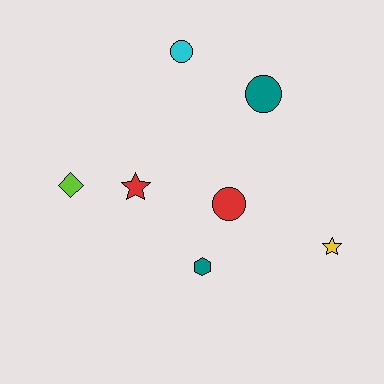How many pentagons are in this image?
There are no pentagons.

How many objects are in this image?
There are 7 objects.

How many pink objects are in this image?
There are no pink objects.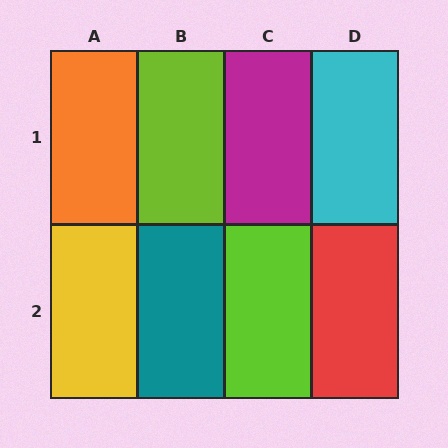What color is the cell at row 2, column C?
Lime.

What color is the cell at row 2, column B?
Teal.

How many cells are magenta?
1 cell is magenta.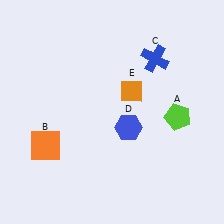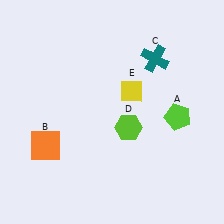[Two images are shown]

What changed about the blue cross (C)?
In Image 1, C is blue. In Image 2, it changed to teal.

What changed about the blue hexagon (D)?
In Image 1, D is blue. In Image 2, it changed to lime.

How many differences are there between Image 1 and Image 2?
There are 3 differences between the two images.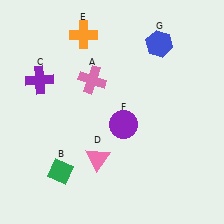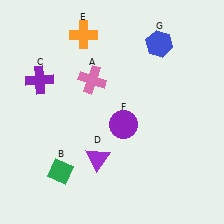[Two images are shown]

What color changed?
The triangle (D) changed from pink in Image 1 to purple in Image 2.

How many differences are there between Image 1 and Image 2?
There is 1 difference between the two images.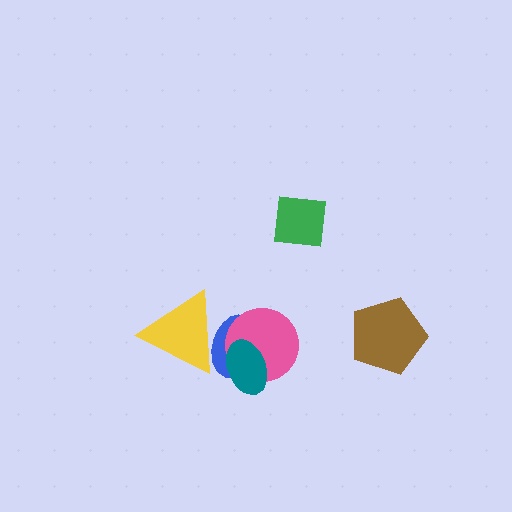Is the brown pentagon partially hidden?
No, no other shape covers it.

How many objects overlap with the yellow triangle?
1 object overlaps with the yellow triangle.